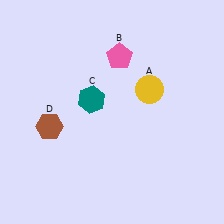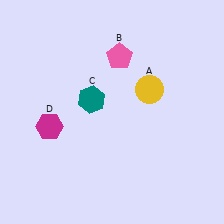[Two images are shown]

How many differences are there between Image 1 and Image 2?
There is 1 difference between the two images.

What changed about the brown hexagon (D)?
In Image 1, D is brown. In Image 2, it changed to magenta.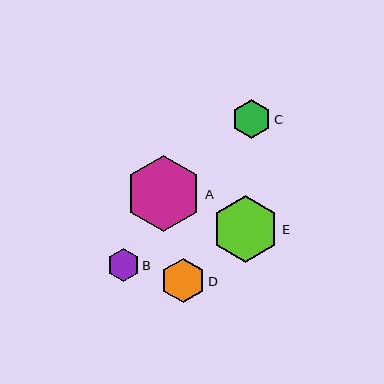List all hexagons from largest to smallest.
From largest to smallest: A, E, D, C, B.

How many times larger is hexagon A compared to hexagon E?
Hexagon A is approximately 1.1 times the size of hexagon E.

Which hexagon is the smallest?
Hexagon B is the smallest with a size of approximately 32 pixels.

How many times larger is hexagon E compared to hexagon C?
Hexagon E is approximately 1.7 times the size of hexagon C.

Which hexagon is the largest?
Hexagon A is the largest with a size of approximately 76 pixels.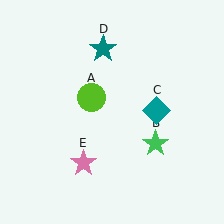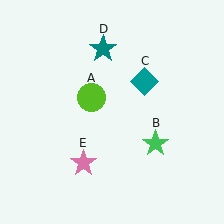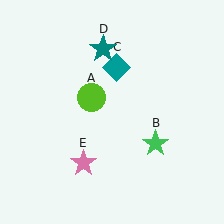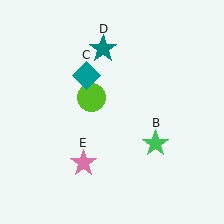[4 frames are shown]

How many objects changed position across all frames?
1 object changed position: teal diamond (object C).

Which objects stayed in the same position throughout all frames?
Lime circle (object A) and green star (object B) and teal star (object D) and pink star (object E) remained stationary.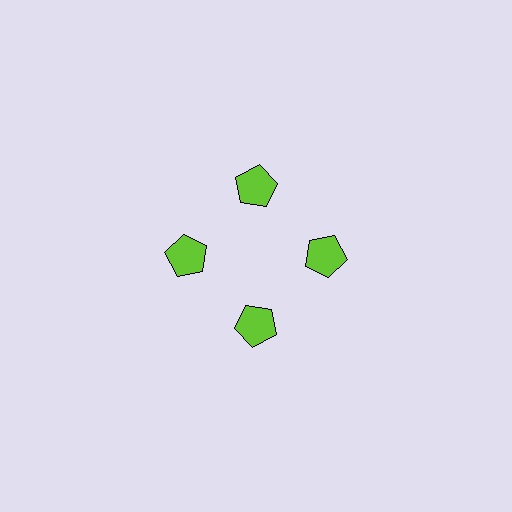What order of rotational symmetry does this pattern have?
This pattern has 4-fold rotational symmetry.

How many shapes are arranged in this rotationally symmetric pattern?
There are 4 shapes, arranged in 4 groups of 1.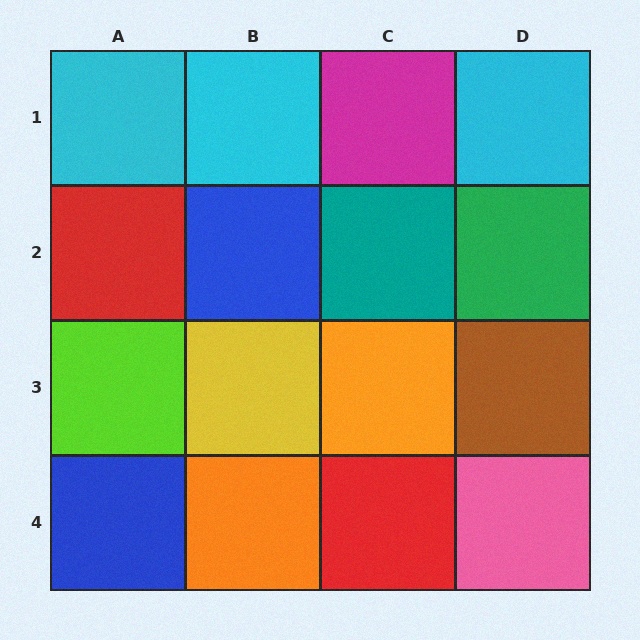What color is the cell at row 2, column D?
Green.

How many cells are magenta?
1 cell is magenta.